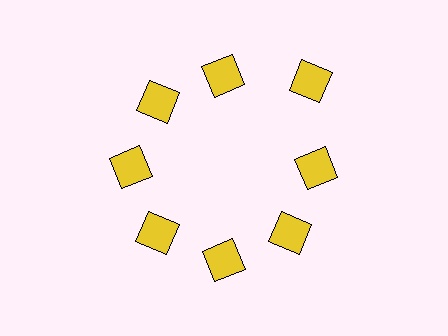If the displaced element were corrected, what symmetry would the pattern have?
It would have 8-fold rotational symmetry — the pattern would map onto itself every 45 degrees.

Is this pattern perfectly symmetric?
No. The 8 yellow squares are arranged in a ring, but one element near the 2 o'clock position is pushed outward from the center, breaking the 8-fold rotational symmetry.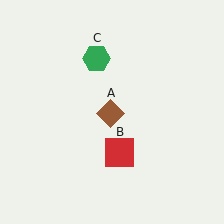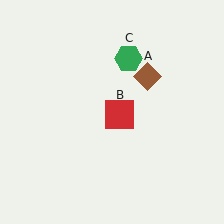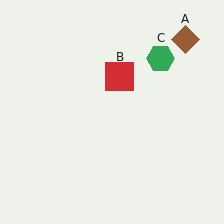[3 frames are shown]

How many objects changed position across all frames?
3 objects changed position: brown diamond (object A), red square (object B), green hexagon (object C).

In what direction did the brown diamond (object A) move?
The brown diamond (object A) moved up and to the right.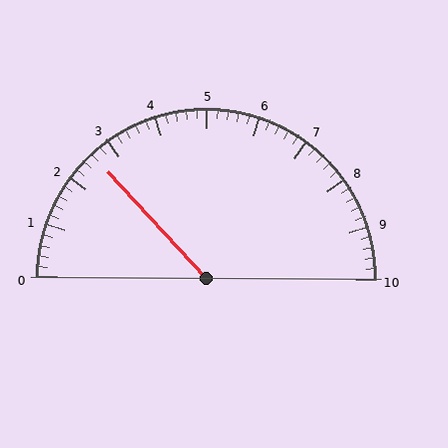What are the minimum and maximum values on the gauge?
The gauge ranges from 0 to 10.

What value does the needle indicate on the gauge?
The needle indicates approximately 2.6.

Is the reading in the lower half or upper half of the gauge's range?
The reading is in the lower half of the range (0 to 10).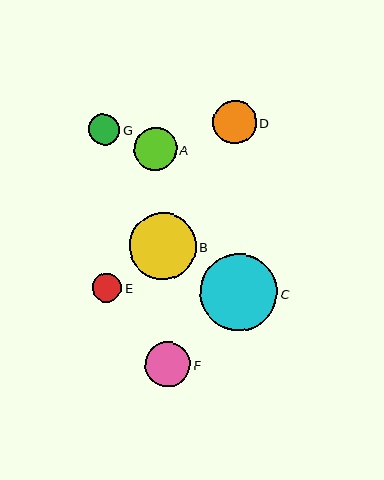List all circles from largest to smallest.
From largest to smallest: C, B, F, D, A, G, E.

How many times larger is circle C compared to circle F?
Circle C is approximately 1.7 times the size of circle F.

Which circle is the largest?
Circle C is the largest with a size of approximately 77 pixels.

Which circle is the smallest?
Circle E is the smallest with a size of approximately 30 pixels.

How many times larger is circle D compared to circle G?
Circle D is approximately 1.4 times the size of circle G.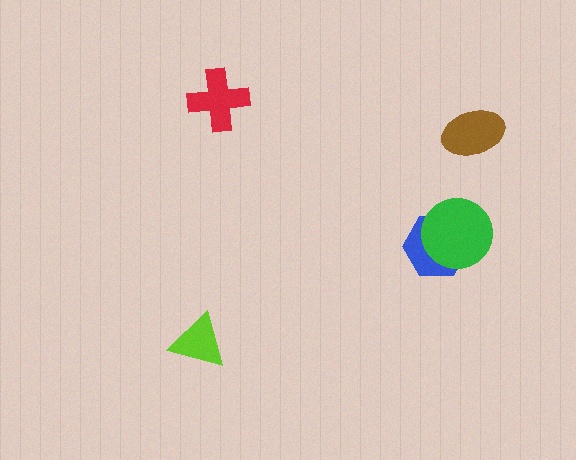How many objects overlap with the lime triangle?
0 objects overlap with the lime triangle.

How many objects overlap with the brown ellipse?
0 objects overlap with the brown ellipse.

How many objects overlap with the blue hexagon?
1 object overlaps with the blue hexagon.